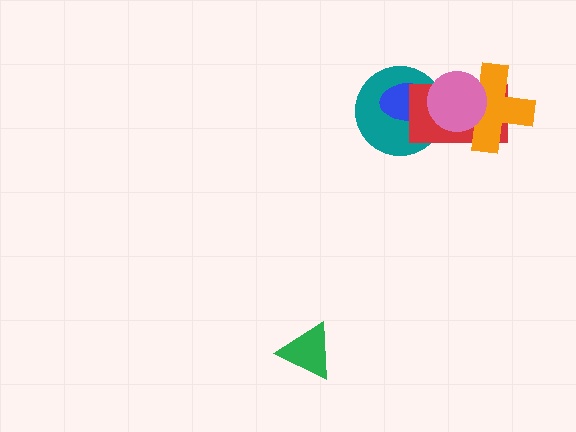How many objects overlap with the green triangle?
0 objects overlap with the green triangle.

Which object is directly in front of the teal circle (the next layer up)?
The blue ellipse is directly in front of the teal circle.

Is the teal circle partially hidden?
Yes, it is partially covered by another shape.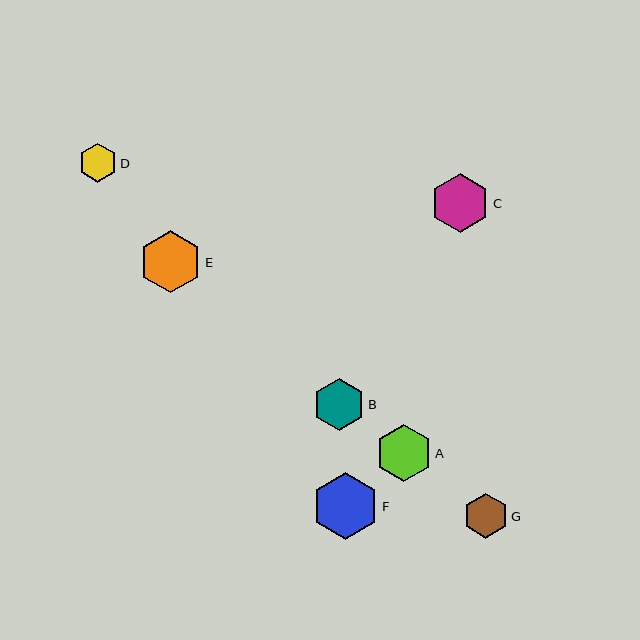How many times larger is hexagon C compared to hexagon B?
Hexagon C is approximately 1.1 times the size of hexagon B.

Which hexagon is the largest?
Hexagon F is the largest with a size of approximately 67 pixels.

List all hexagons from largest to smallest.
From largest to smallest: F, E, C, A, B, G, D.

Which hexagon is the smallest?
Hexagon D is the smallest with a size of approximately 39 pixels.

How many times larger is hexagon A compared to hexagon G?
Hexagon A is approximately 1.3 times the size of hexagon G.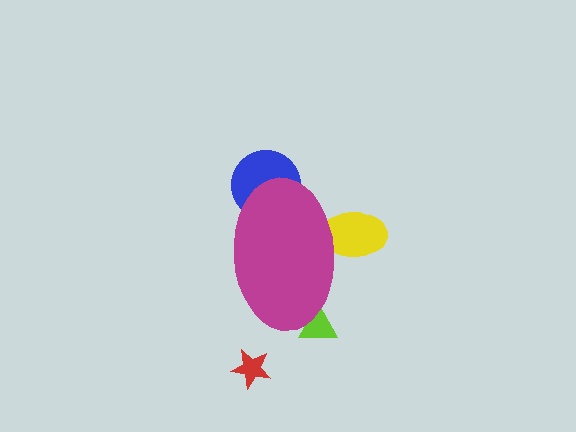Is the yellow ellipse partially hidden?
Yes, the yellow ellipse is partially hidden behind the magenta ellipse.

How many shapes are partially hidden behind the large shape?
3 shapes are partially hidden.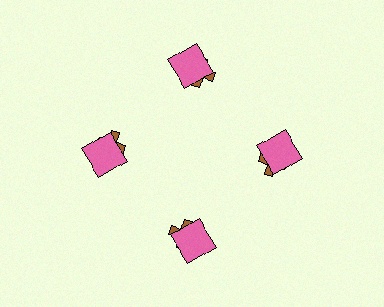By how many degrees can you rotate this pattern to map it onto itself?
The pattern maps onto itself every 90 degrees of rotation.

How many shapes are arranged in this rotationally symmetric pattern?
There are 8 shapes, arranged in 4 groups of 2.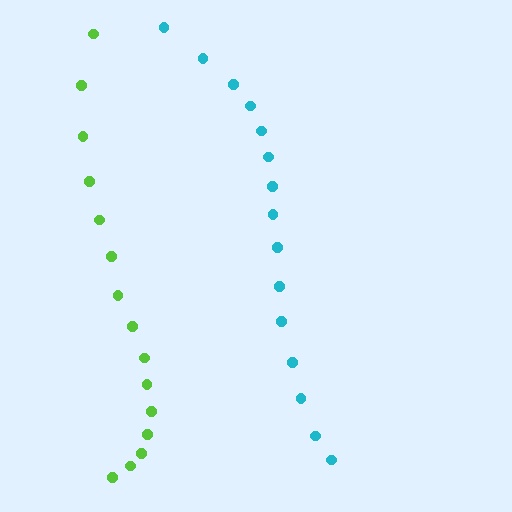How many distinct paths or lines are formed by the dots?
There are 2 distinct paths.